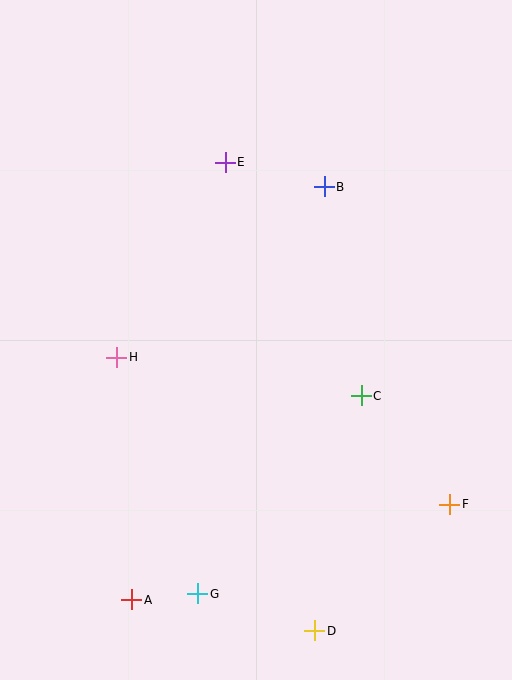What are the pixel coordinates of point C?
Point C is at (361, 396).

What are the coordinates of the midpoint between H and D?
The midpoint between H and D is at (216, 494).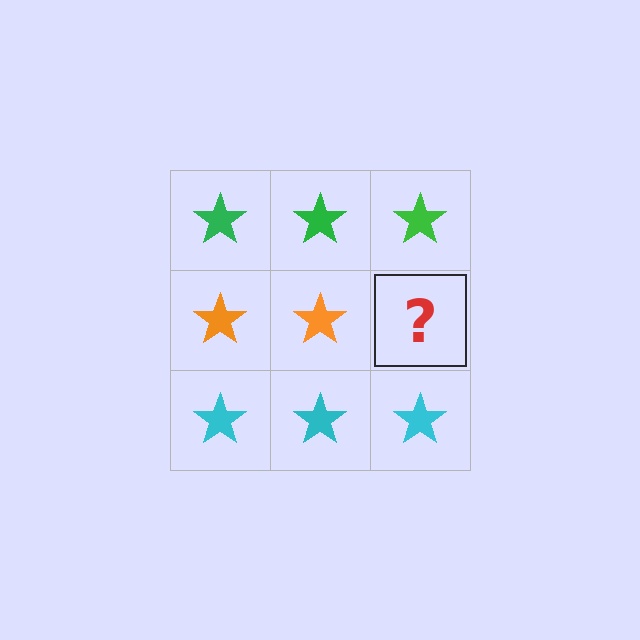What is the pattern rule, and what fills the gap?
The rule is that each row has a consistent color. The gap should be filled with an orange star.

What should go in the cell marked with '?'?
The missing cell should contain an orange star.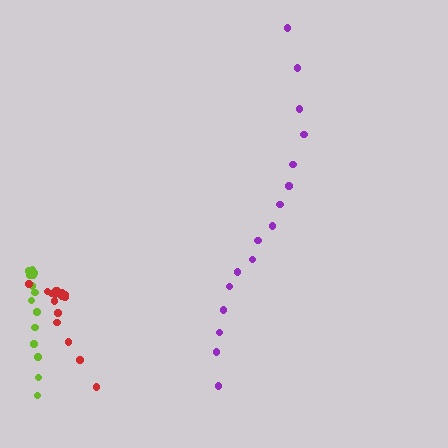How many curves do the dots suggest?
There are 3 distinct paths.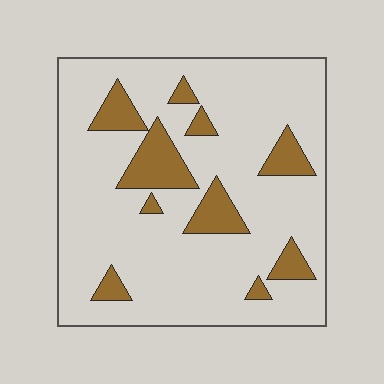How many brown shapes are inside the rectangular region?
10.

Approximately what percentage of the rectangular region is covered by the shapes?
Approximately 15%.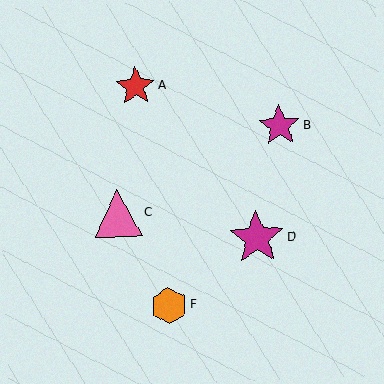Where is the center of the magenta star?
The center of the magenta star is at (279, 126).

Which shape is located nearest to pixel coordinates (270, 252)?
The magenta star (labeled D) at (257, 238) is nearest to that location.